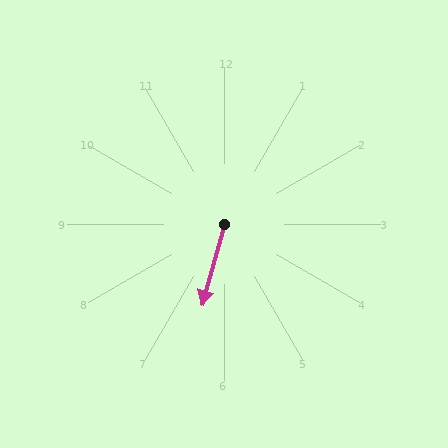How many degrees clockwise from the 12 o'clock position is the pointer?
Approximately 195 degrees.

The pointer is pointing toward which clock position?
Roughly 7 o'clock.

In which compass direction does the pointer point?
South.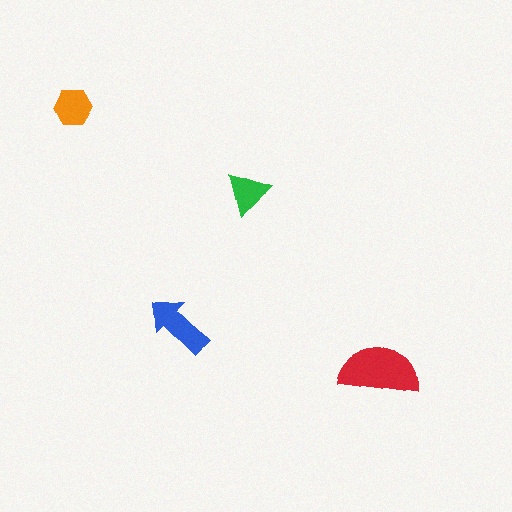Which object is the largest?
The red semicircle.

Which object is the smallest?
The green triangle.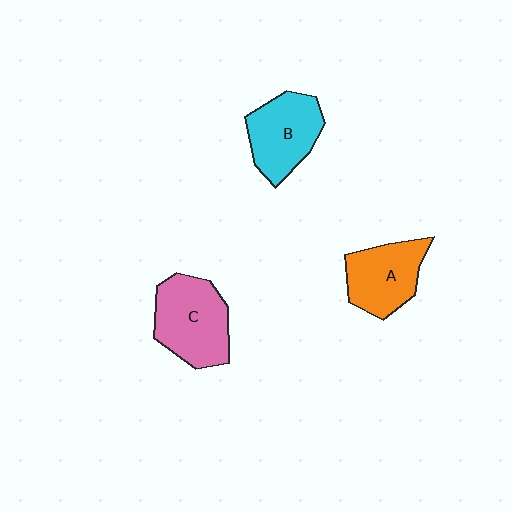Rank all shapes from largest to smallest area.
From largest to smallest: C (pink), B (cyan), A (orange).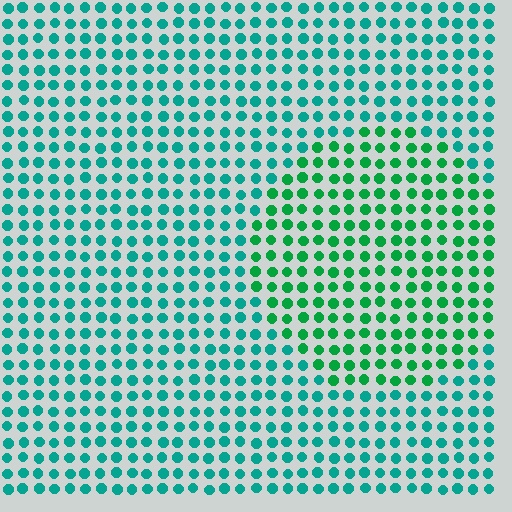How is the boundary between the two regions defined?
The boundary is defined purely by a slight shift in hue (about 31 degrees). Spacing, size, and orientation are identical on both sides.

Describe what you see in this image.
The image is filled with small teal elements in a uniform arrangement. A circle-shaped region is visible where the elements are tinted to a slightly different hue, forming a subtle color boundary.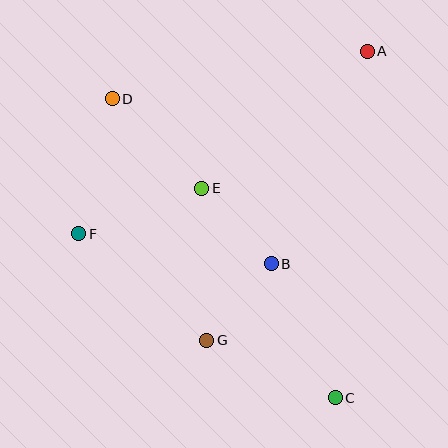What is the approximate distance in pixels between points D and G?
The distance between D and G is approximately 259 pixels.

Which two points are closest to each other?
Points B and G are closest to each other.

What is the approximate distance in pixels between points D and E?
The distance between D and E is approximately 127 pixels.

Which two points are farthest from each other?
Points C and D are farthest from each other.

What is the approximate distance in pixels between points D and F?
The distance between D and F is approximately 139 pixels.